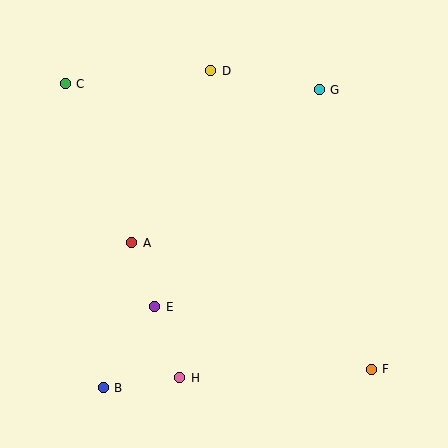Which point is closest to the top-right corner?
Point G is closest to the top-right corner.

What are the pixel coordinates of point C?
Point C is at (65, 84).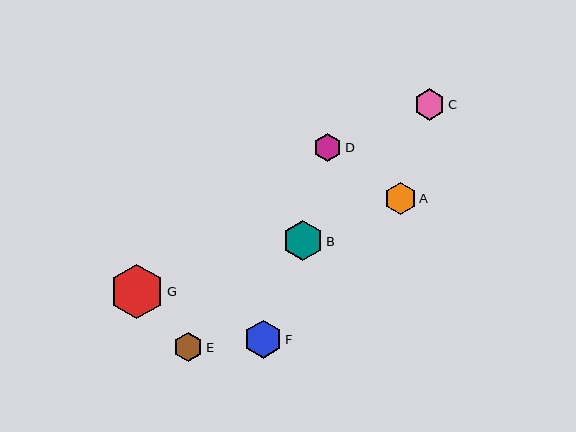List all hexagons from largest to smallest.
From largest to smallest: G, B, F, A, C, E, D.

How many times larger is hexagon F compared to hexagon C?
Hexagon F is approximately 1.2 times the size of hexagon C.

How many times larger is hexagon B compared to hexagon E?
Hexagon B is approximately 1.4 times the size of hexagon E.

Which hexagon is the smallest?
Hexagon D is the smallest with a size of approximately 28 pixels.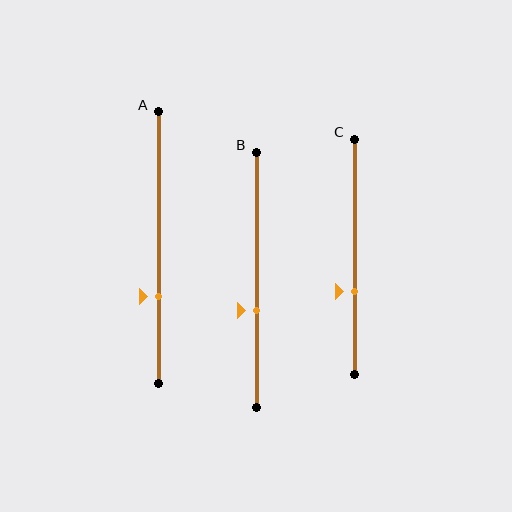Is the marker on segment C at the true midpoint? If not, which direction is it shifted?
No, the marker on segment C is shifted downward by about 15% of the segment length.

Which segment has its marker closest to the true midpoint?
Segment B has its marker closest to the true midpoint.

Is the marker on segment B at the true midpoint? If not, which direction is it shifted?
No, the marker on segment B is shifted downward by about 12% of the segment length.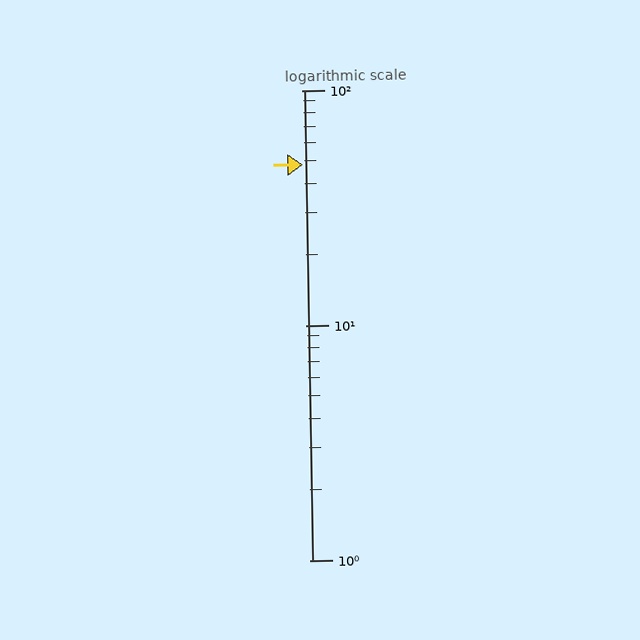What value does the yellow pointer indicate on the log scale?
The pointer indicates approximately 48.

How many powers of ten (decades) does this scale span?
The scale spans 2 decades, from 1 to 100.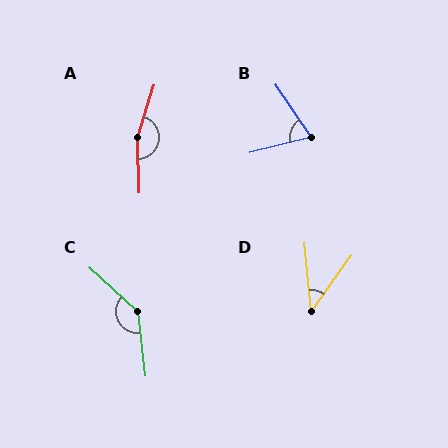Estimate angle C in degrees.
Approximately 139 degrees.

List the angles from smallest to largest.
D (41°), B (70°), C (139°), A (161°).